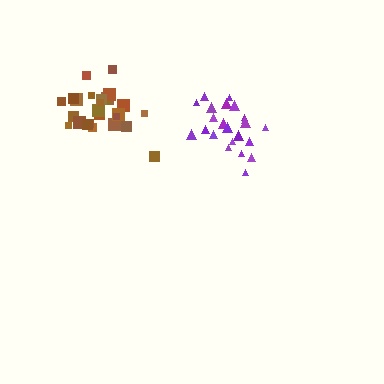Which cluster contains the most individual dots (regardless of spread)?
Brown (26).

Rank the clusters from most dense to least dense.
purple, brown.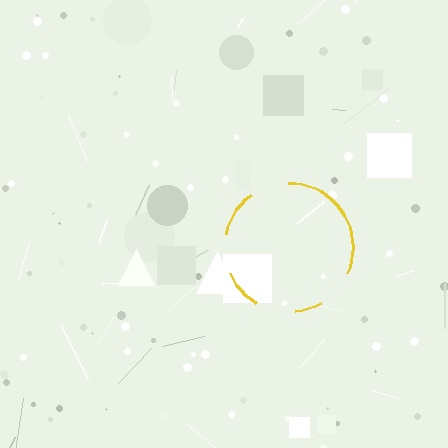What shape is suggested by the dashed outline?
The dashed outline suggests a circle.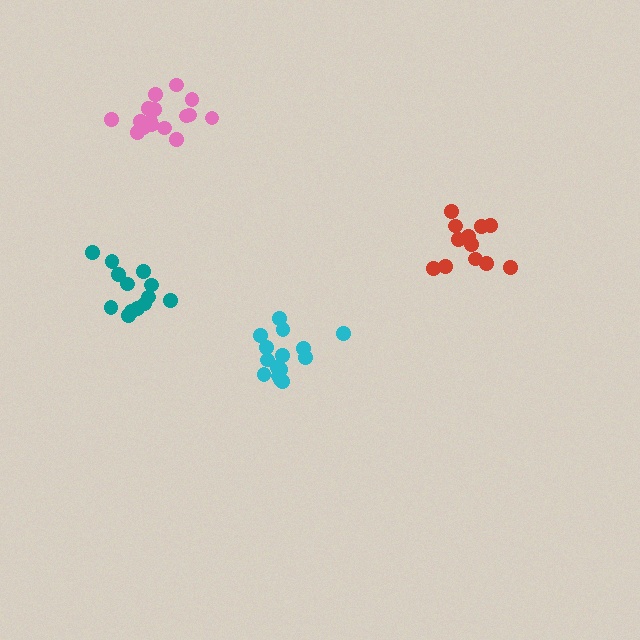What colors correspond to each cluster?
The clusters are colored: cyan, pink, red, teal.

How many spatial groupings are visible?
There are 4 spatial groupings.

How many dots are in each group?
Group 1: 15 dots, Group 2: 18 dots, Group 3: 12 dots, Group 4: 13 dots (58 total).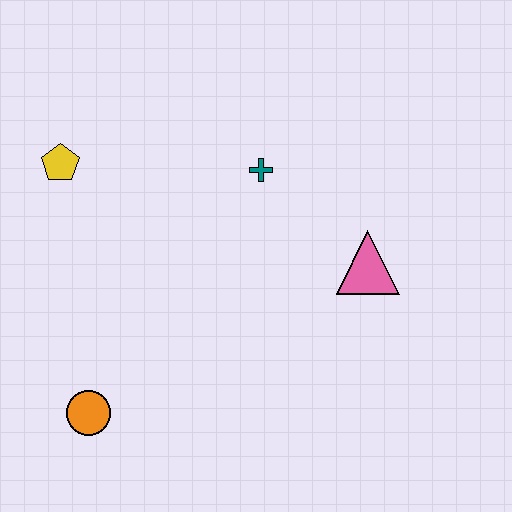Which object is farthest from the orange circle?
The pink triangle is farthest from the orange circle.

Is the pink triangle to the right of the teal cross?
Yes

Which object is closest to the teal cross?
The pink triangle is closest to the teal cross.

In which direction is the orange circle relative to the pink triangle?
The orange circle is to the left of the pink triangle.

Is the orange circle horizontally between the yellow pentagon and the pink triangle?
Yes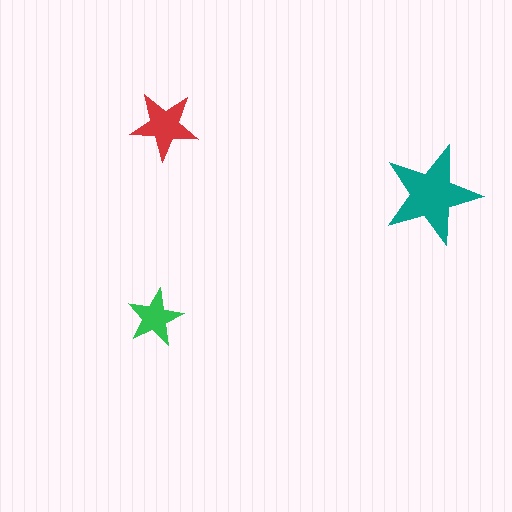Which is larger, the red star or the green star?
The red one.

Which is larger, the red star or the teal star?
The teal one.